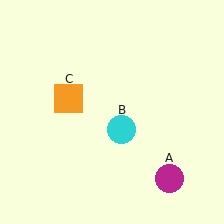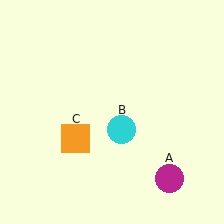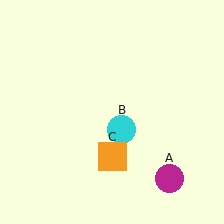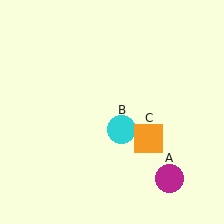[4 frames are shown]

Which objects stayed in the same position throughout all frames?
Magenta circle (object A) and cyan circle (object B) remained stationary.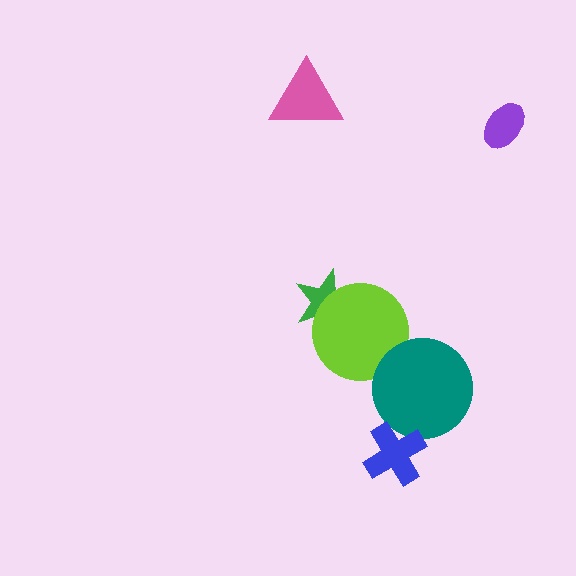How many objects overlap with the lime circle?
2 objects overlap with the lime circle.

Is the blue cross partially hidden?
No, no other shape covers it.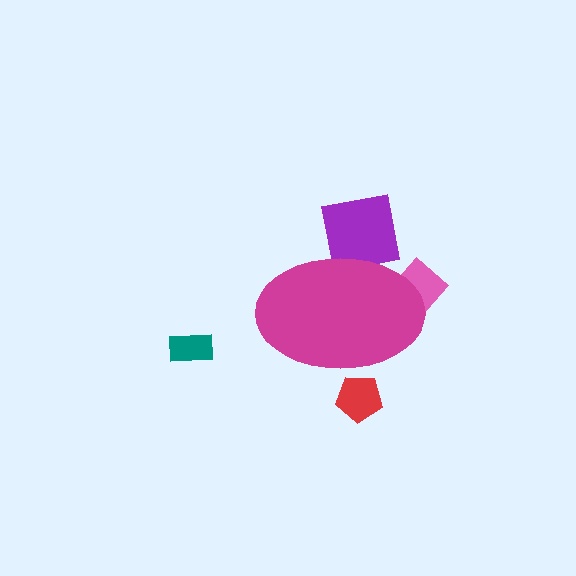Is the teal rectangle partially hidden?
No, the teal rectangle is fully visible.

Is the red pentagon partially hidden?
Yes, the red pentagon is partially hidden behind the magenta ellipse.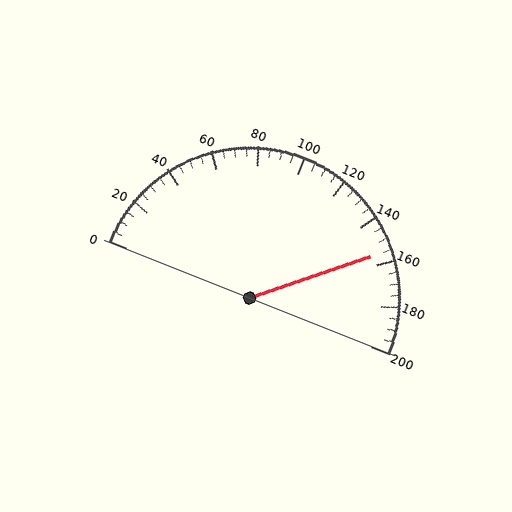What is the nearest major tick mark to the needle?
The nearest major tick mark is 160.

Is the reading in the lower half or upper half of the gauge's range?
The reading is in the upper half of the range (0 to 200).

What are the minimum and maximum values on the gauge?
The gauge ranges from 0 to 200.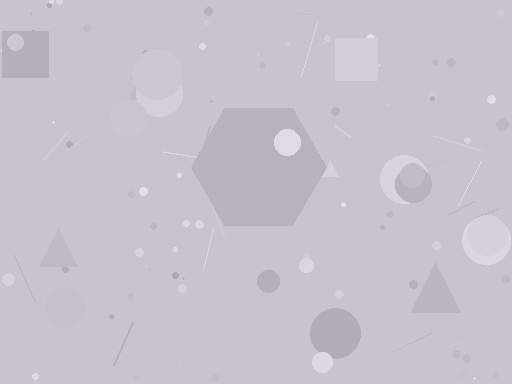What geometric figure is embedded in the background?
A hexagon is embedded in the background.